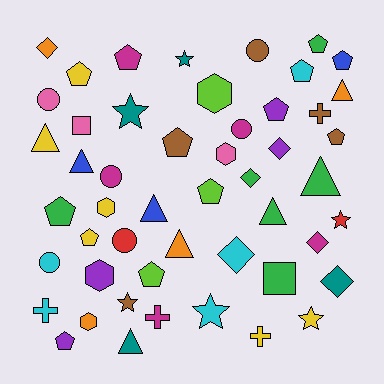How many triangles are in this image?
There are 8 triangles.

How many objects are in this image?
There are 50 objects.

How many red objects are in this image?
There are 2 red objects.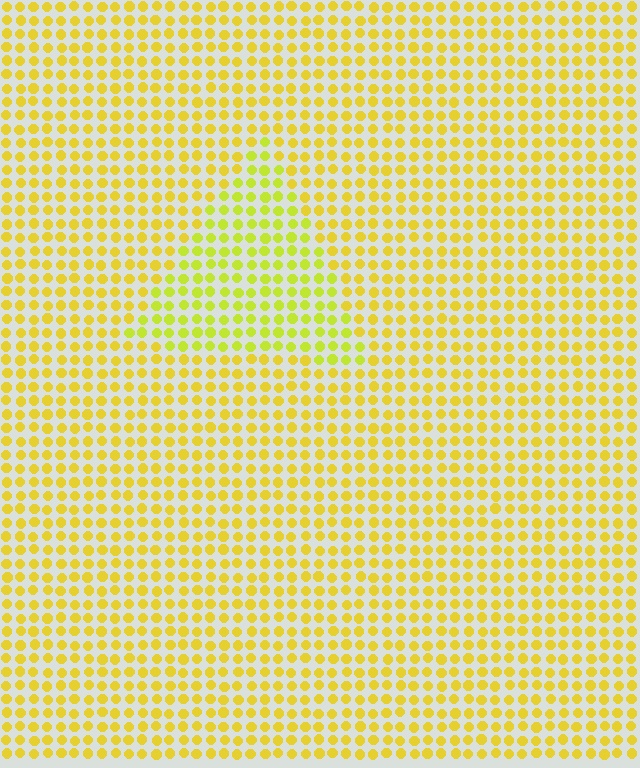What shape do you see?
I see a triangle.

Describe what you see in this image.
The image is filled with small yellow elements in a uniform arrangement. A triangle-shaped region is visible where the elements are tinted to a slightly different hue, forming a subtle color boundary.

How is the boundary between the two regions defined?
The boundary is defined purely by a slight shift in hue (about 20 degrees). Spacing, size, and orientation are identical on both sides.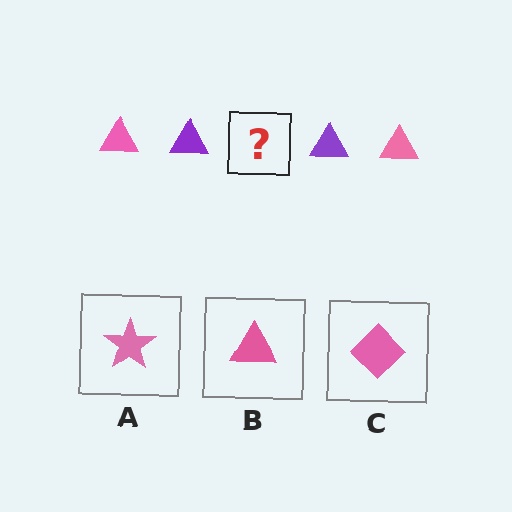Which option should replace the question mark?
Option B.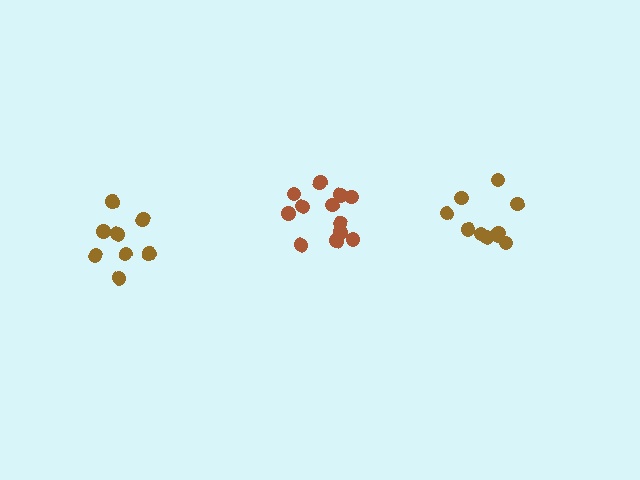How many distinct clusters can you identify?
There are 3 distinct clusters.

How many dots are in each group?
Group 1: 11 dots, Group 2: 8 dots, Group 3: 12 dots (31 total).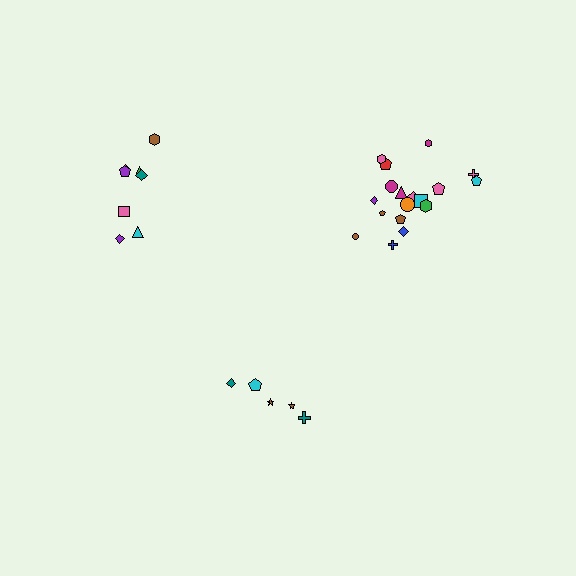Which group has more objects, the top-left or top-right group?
The top-right group.